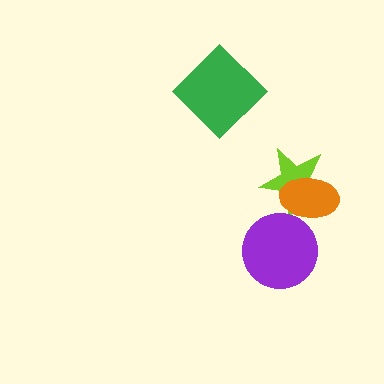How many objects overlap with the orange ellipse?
2 objects overlap with the orange ellipse.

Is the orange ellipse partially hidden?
No, no other shape covers it.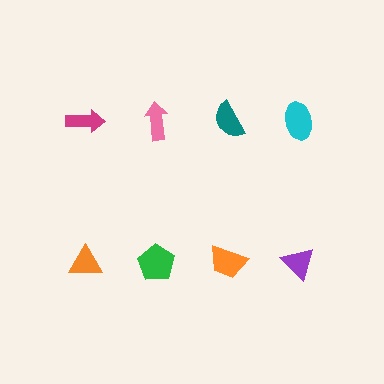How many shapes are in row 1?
4 shapes.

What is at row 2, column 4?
A purple triangle.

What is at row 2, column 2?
A green pentagon.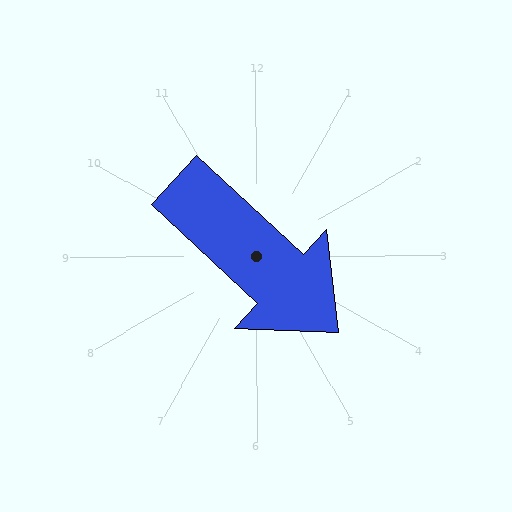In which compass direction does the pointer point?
Southeast.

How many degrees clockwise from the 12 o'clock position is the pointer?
Approximately 133 degrees.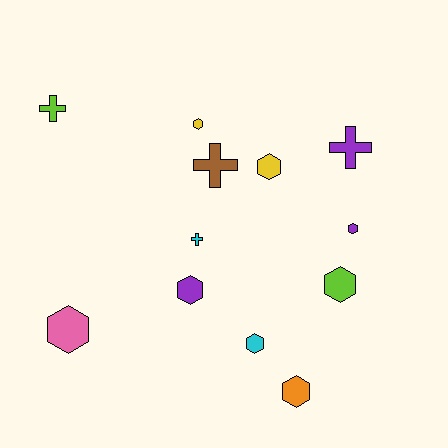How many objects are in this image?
There are 12 objects.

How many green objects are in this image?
There are no green objects.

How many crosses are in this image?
There are 4 crosses.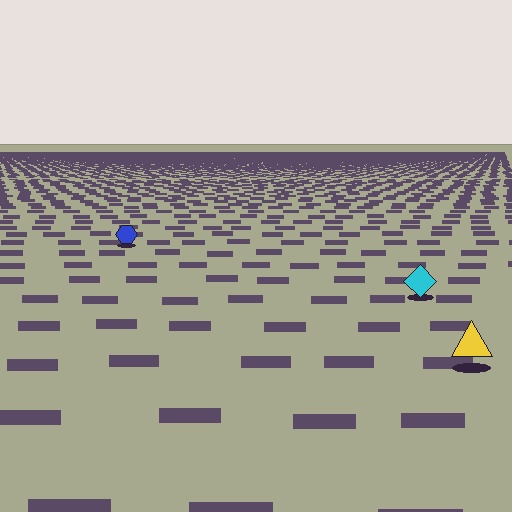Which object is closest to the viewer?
The yellow triangle is closest. The texture marks near it are larger and more spread out.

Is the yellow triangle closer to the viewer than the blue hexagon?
Yes. The yellow triangle is closer — you can tell from the texture gradient: the ground texture is coarser near it.